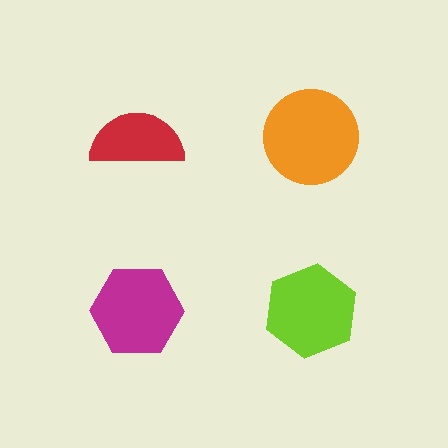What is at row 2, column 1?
A magenta hexagon.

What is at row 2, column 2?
A lime hexagon.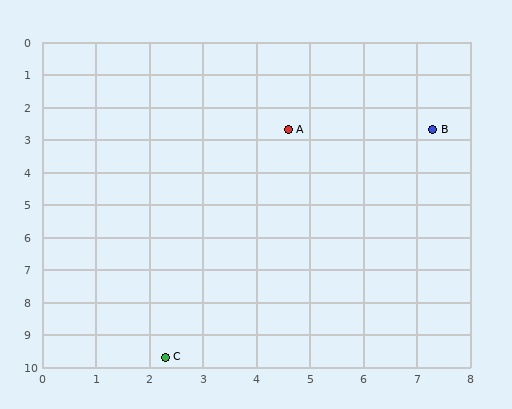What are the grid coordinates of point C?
Point C is at approximately (2.3, 9.7).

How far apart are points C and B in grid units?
Points C and B are about 8.6 grid units apart.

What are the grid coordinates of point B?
Point B is at approximately (7.3, 2.7).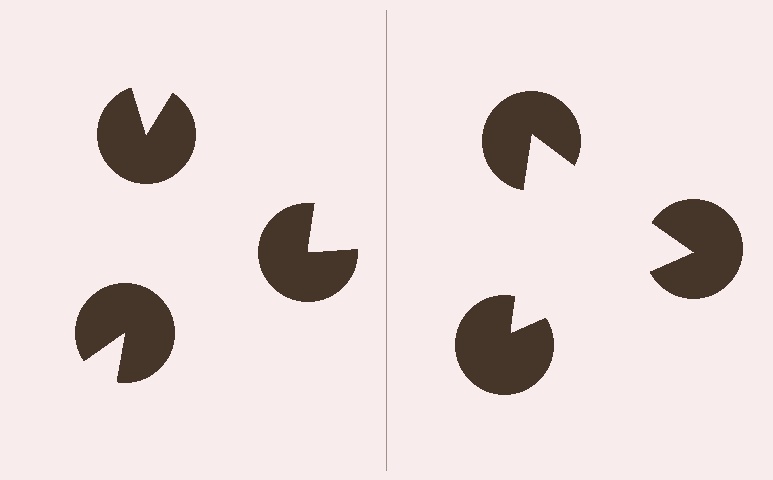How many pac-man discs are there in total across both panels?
6 — 3 on each side.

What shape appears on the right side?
An illusory triangle.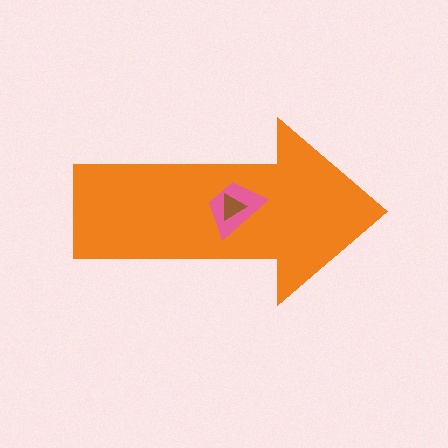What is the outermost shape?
The orange arrow.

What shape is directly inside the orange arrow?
The pink trapezoid.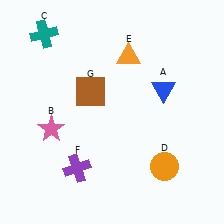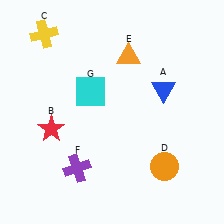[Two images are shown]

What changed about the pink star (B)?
In Image 1, B is pink. In Image 2, it changed to red.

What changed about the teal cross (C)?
In Image 1, C is teal. In Image 2, it changed to yellow.